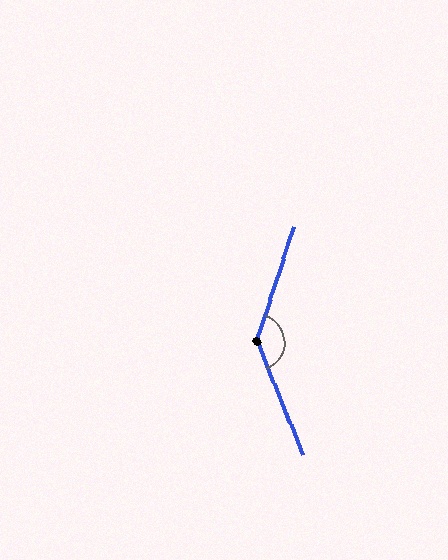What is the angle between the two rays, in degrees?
Approximately 140 degrees.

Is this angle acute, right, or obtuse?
It is obtuse.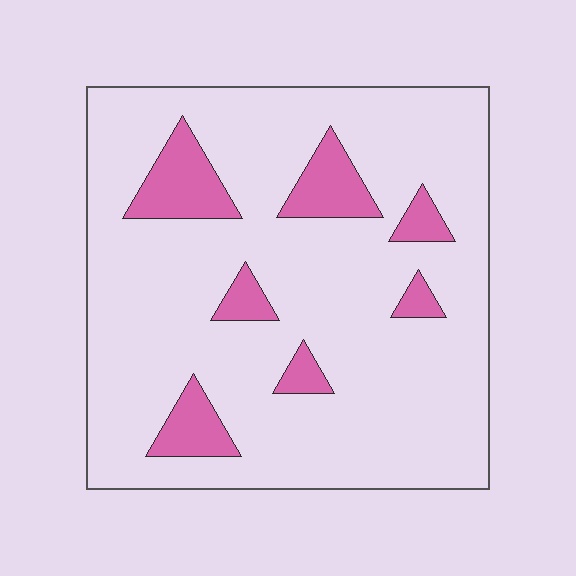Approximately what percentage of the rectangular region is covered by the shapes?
Approximately 15%.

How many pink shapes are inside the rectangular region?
7.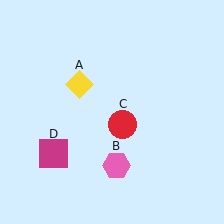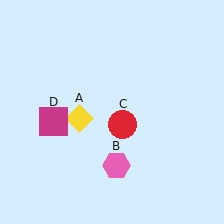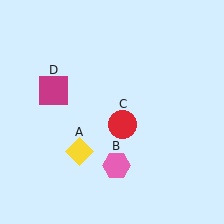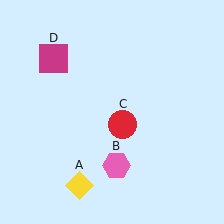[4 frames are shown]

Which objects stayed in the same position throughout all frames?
Pink hexagon (object B) and red circle (object C) remained stationary.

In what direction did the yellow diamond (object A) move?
The yellow diamond (object A) moved down.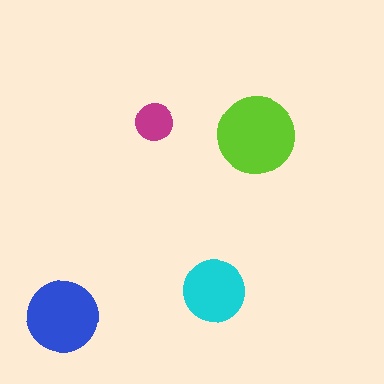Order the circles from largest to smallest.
the lime one, the blue one, the cyan one, the magenta one.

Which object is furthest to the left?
The blue circle is leftmost.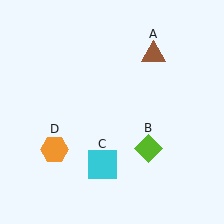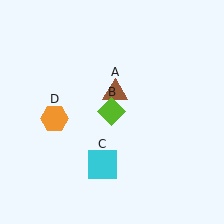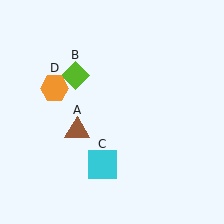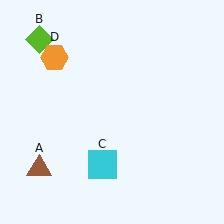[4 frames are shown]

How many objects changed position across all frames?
3 objects changed position: brown triangle (object A), lime diamond (object B), orange hexagon (object D).